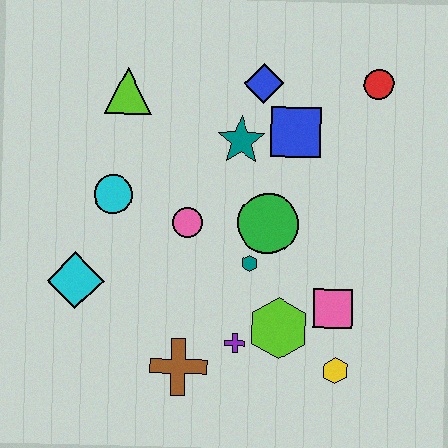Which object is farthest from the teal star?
The yellow hexagon is farthest from the teal star.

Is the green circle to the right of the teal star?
Yes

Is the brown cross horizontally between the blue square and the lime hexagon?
No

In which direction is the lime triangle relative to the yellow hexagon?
The lime triangle is above the yellow hexagon.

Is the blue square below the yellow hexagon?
No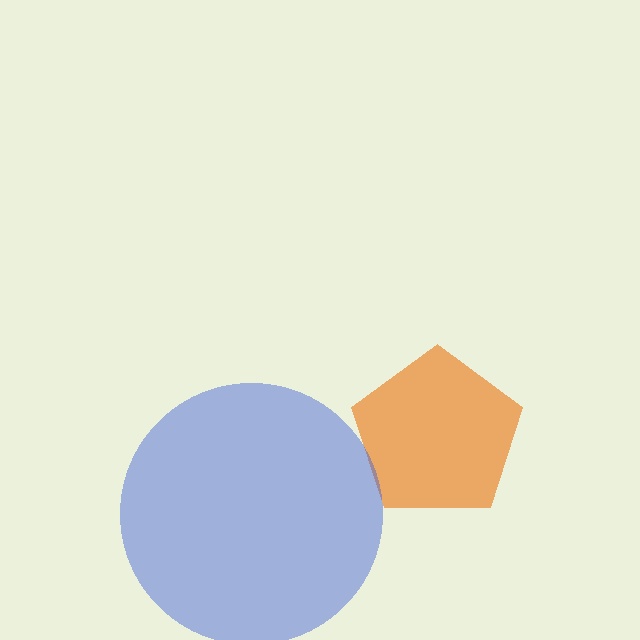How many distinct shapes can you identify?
There are 2 distinct shapes: an orange pentagon, a blue circle.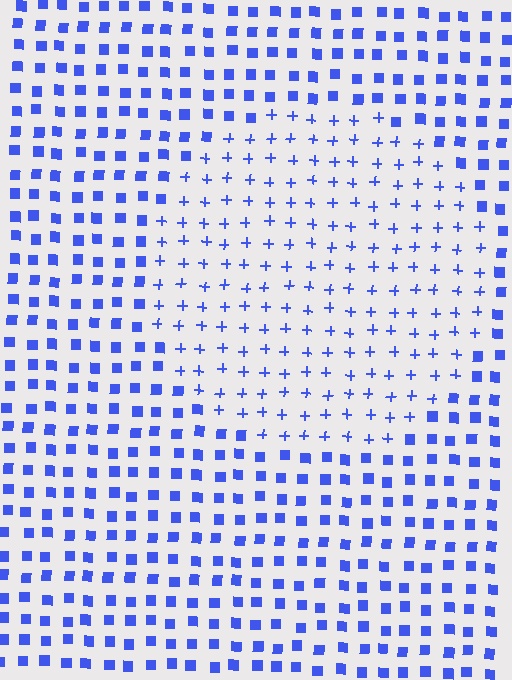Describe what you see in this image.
The image is filled with small blue elements arranged in a uniform grid. A circle-shaped region contains plus signs, while the surrounding area contains squares. The boundary is defined purely by the change in element shape.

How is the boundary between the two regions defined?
The boundary is defined by a change in element shape: plus signs inside vs. squares outside. All elements share the same color and spacing.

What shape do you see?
I see a circle.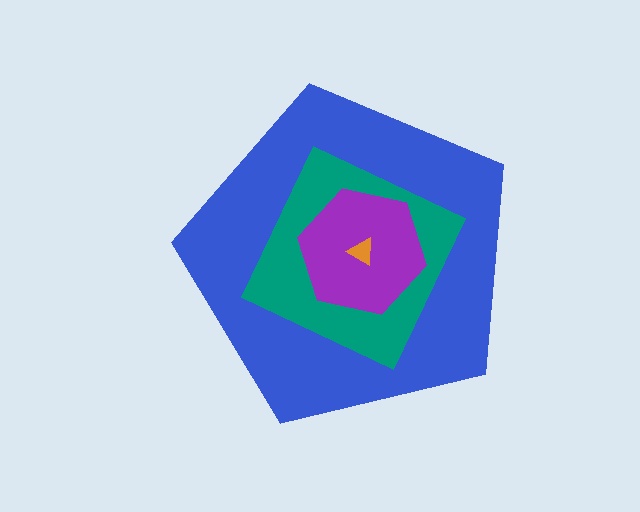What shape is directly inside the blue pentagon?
The teal square.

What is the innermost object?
The orange triangle.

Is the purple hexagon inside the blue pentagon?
Yes.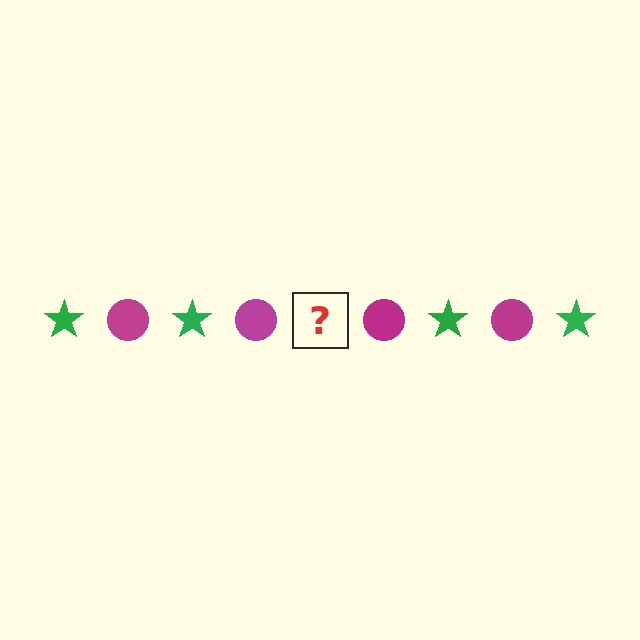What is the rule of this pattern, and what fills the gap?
The rule is that the pattern alternates between green star and magenta circle. The gap should be filled with a green star.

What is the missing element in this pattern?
The missing element is a green star.